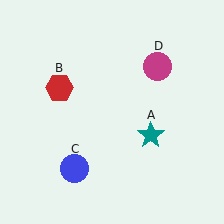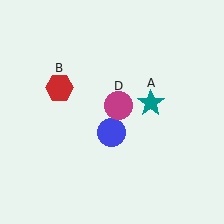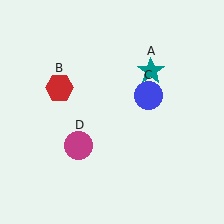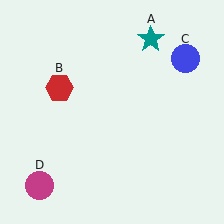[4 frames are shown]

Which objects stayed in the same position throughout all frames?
Red hexagon (object B) remained stationary.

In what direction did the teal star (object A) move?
The teal star (object A) moved up.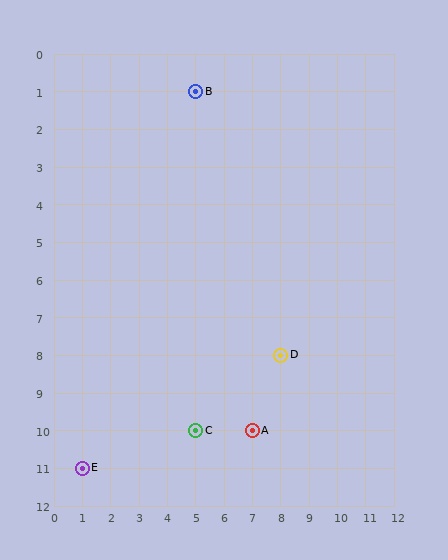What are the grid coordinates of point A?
Point A is at grid coordinates (7, 10).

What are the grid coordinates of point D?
Point D is at grid coordinates (8, 8).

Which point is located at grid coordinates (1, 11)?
Point E is at (1, 11).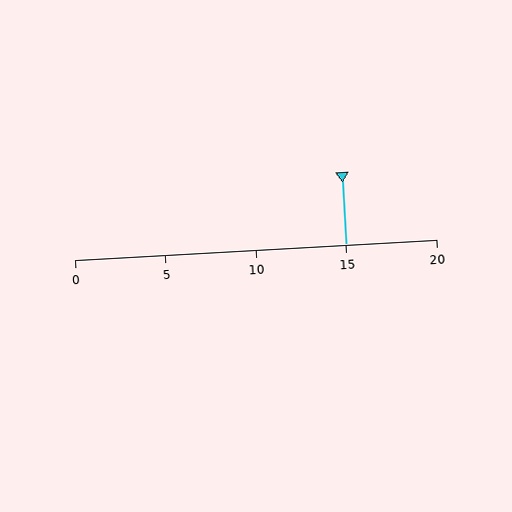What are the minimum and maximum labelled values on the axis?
The axis runs from 0 to 20.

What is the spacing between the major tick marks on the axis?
The major ticks are spaced 5 apart.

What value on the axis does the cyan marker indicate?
The marker indicates approximately 15.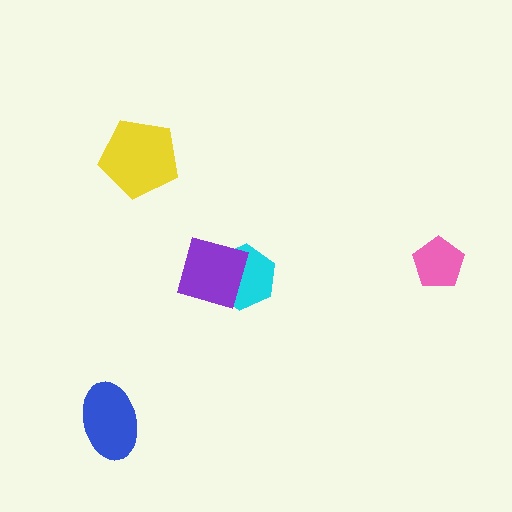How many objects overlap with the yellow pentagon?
0 objects overlap with the yellow pentagon.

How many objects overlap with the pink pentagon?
0 objects overlap with the pink pentagon.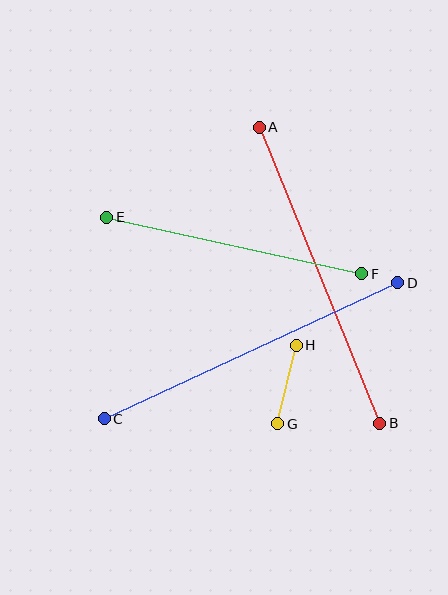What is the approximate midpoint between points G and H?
The midpoint is at approximately (287, 384) pixels.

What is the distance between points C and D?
The distance is approximately 323 pixels.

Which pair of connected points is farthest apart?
Points C and D are farthest apart.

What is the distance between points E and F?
The distance is approximately 262 pixels.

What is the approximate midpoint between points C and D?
The midpoint is at approximately (251, 351) pixels.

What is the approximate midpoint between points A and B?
The midpoint is at approximately (319, 275) pixels.